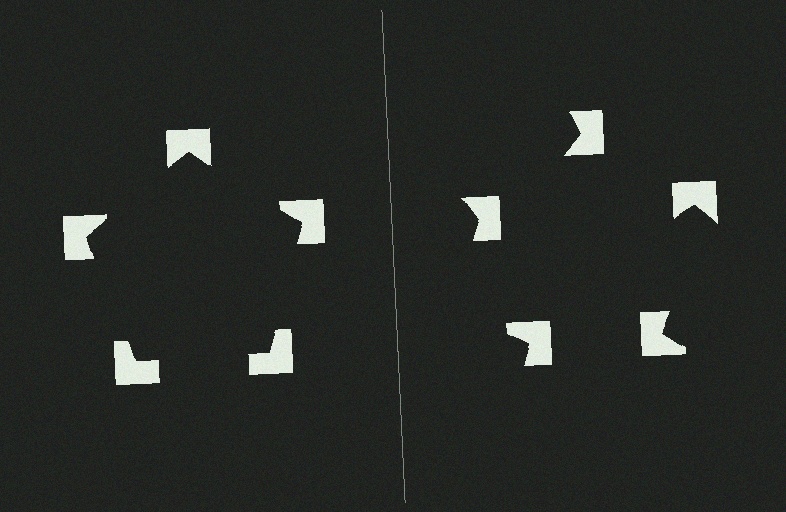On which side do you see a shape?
An illusory pentagon appears on the left side. On the right side the wedge cuts are rotated, so no coherent shape forms.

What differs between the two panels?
The notched squares are positioned identically on both sides; only the wedge orientations differ. On the left they align to a pentagon; on the right they are misaligned.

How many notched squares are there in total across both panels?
10 — 5 on each side.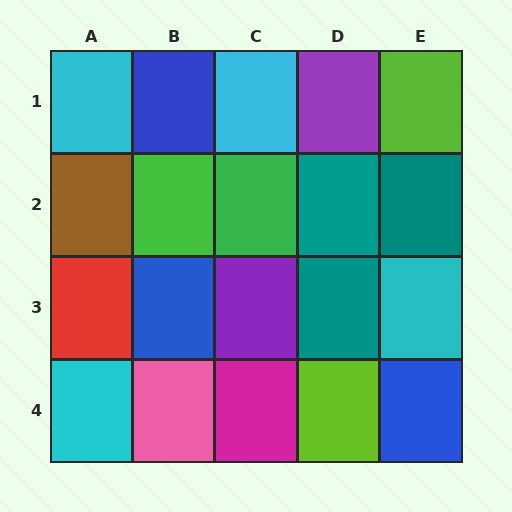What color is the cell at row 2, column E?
Teal.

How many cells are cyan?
4 cells are cyan.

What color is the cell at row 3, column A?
Red.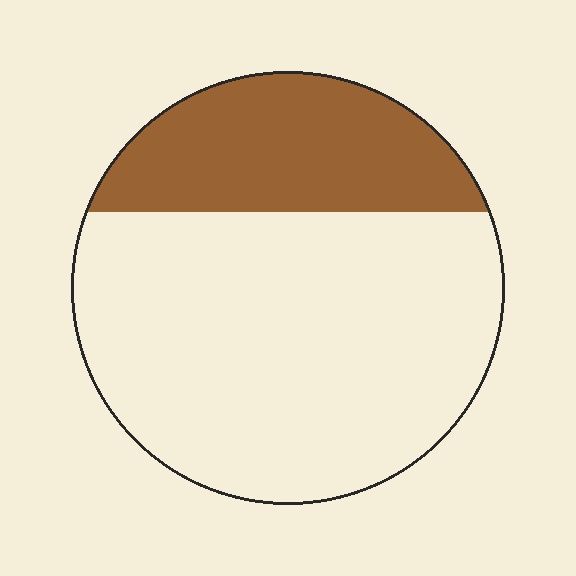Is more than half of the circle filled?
No.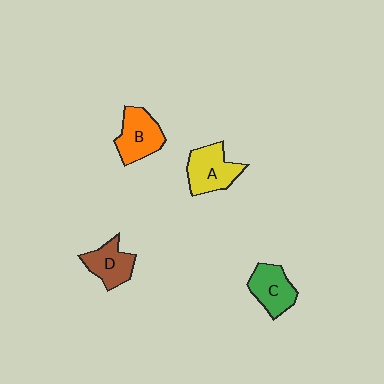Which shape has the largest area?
Shape A (yellow).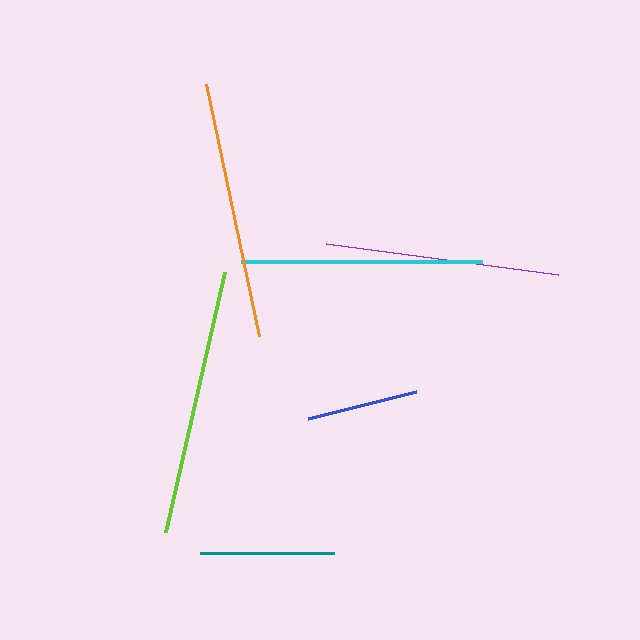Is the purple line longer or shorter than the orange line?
The orange line is longer than the purple line.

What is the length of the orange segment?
The orange segment is approximately 257 pixels long.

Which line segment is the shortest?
The blue line is the shortest at approximately 111 pixels.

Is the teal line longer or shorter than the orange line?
The orange line is longer than the teal line.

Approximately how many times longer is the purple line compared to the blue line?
The purple line is approximately 2.1 times the length of the blue line.